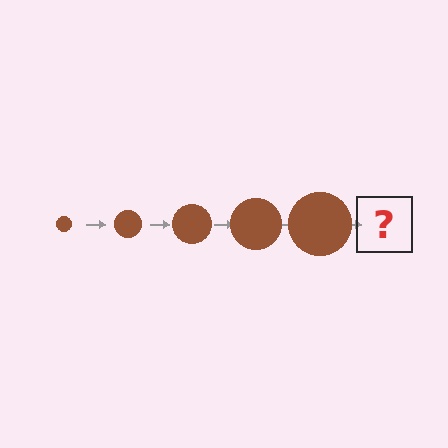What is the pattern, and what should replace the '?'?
The pattern is that the circle gets progressively larger each step. The '?' should be a brown circle, larger than the previous one.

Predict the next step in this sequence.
The next step is a brown circle, larger than the previous one.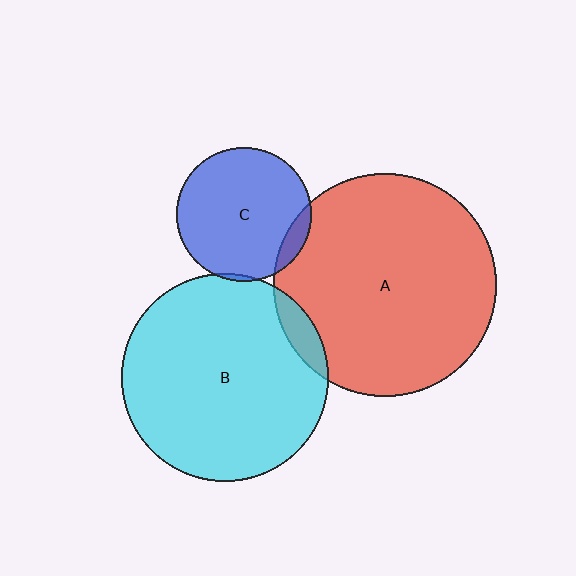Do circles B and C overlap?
Yes.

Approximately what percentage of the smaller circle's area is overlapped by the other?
Approximately 5%.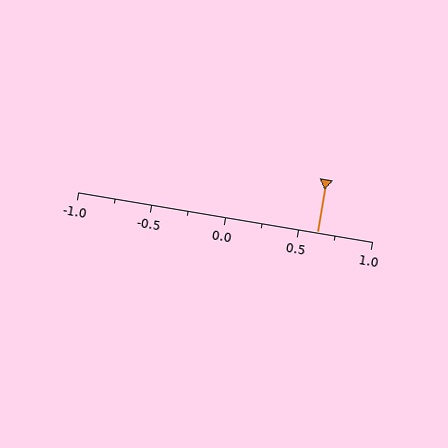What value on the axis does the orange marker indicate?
The marker indicates approximately 0.62.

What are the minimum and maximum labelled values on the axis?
The axis runs from -1.0 to 1.0.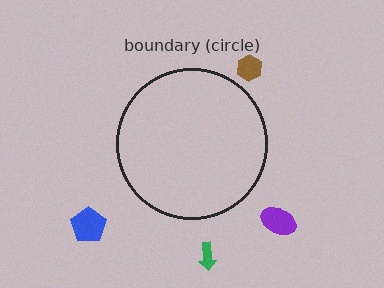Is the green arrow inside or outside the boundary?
Outside.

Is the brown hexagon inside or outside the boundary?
Outside.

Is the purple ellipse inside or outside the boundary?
Outside.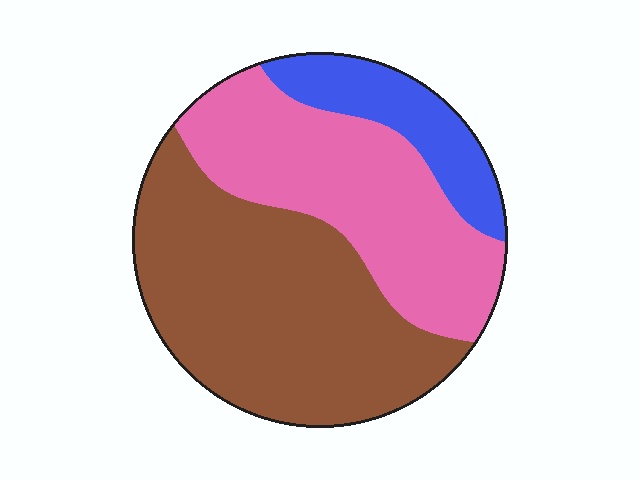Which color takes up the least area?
Blue, at roughly 15%.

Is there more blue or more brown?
Brown.